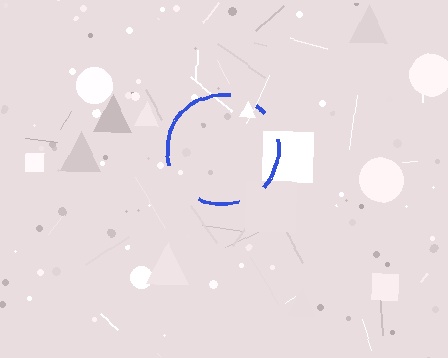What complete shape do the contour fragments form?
The contour fragments form a circle.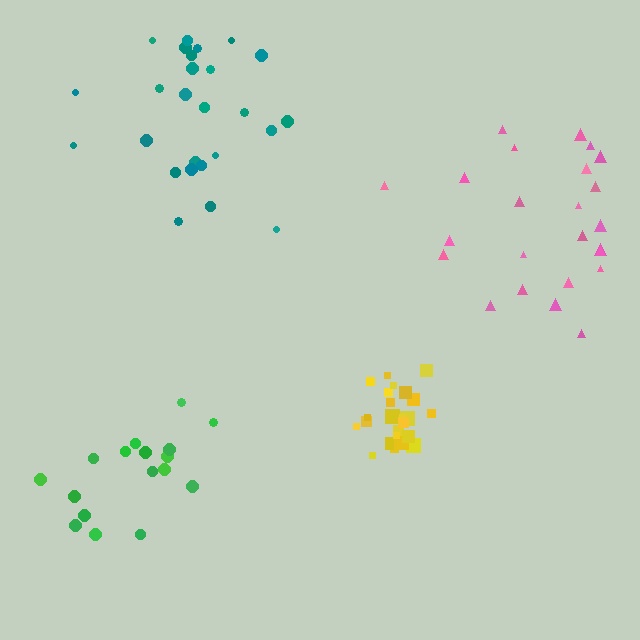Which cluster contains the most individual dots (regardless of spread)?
Teal (26).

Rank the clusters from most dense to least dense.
yellow, green, teal, pink.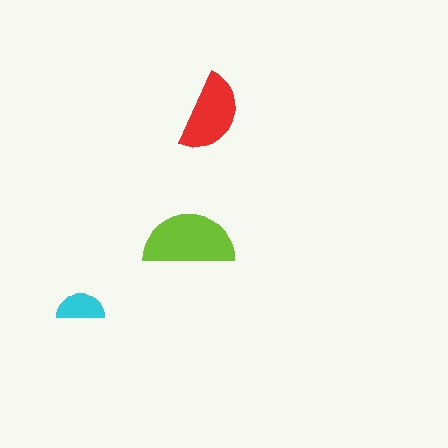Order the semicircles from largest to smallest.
the lime one, the red one, the cyan one.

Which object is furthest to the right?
The red semicircle is rightmost.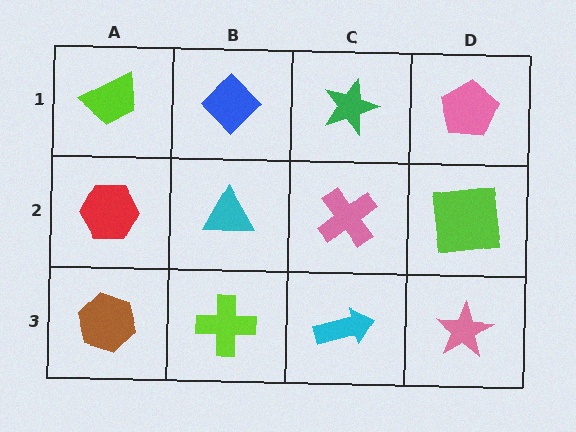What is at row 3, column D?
A pink star.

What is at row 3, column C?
A cyan arrow.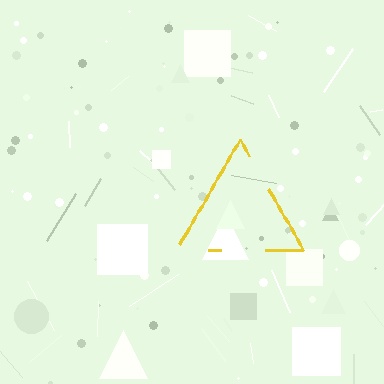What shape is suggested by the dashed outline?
The dashed outline suggests a triangle.